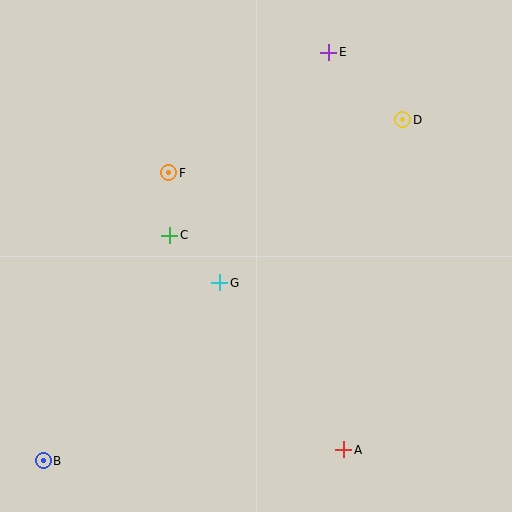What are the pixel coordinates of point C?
Point C is at (170, 235).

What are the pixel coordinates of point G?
Point G is at (220, 283).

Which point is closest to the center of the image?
Point G at (220, 283) is closest to the center.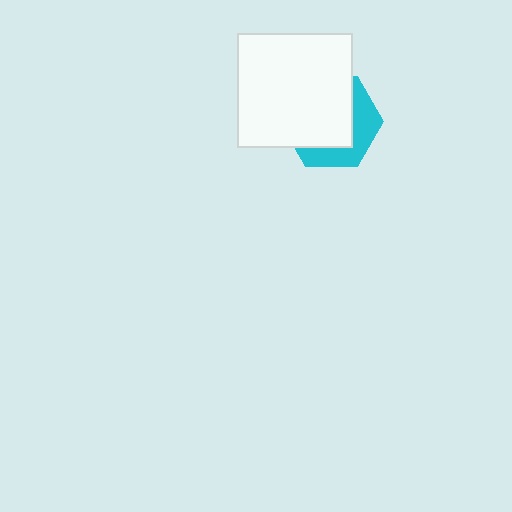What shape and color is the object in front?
The object in front is a white square.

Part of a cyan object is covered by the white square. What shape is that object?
It is a hexagon.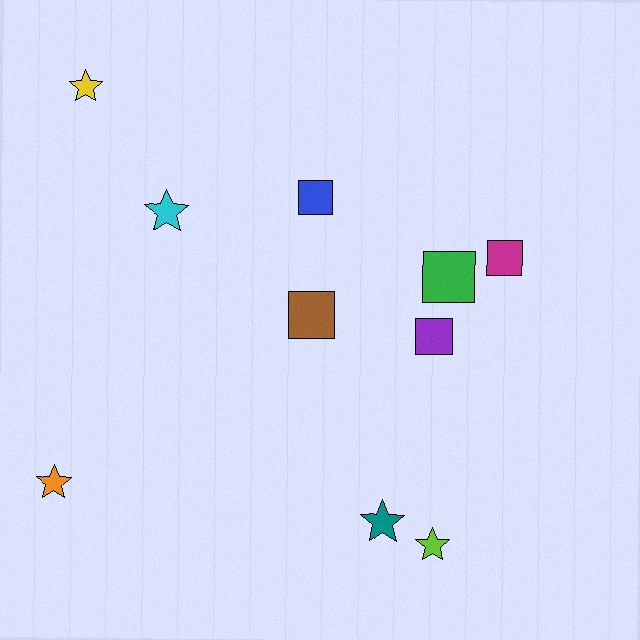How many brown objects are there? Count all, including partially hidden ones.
There is 1 brown object.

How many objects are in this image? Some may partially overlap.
There are 10 objects.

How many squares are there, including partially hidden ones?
There are 5 squares.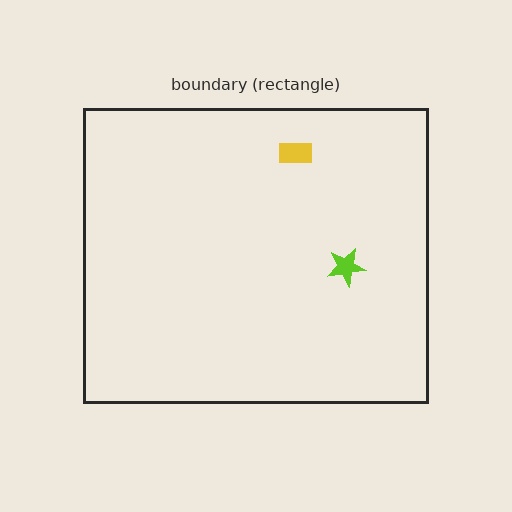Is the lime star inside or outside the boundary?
Inside.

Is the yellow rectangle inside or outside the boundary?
Inside.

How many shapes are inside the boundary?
2 inside, 0 outside.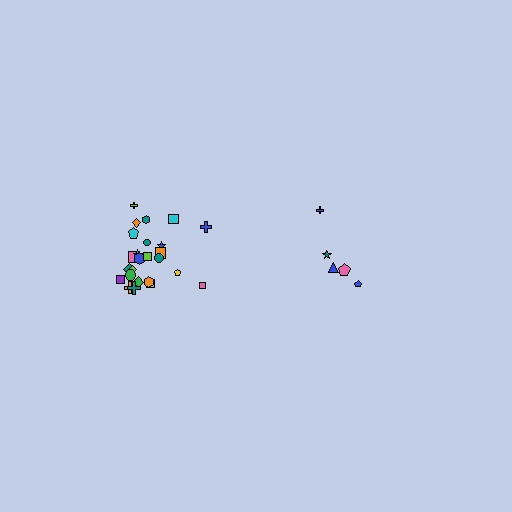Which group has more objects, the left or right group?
The left group.